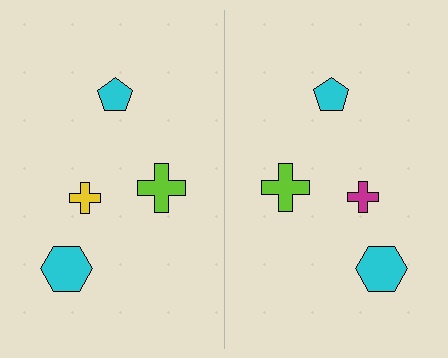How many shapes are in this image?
There are 8 shapes in this image.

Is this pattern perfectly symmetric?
No, the pattern is not perfectly symmetric. The magenta cross on the right side breaks the symmetry — its mirror counterpart is yellow.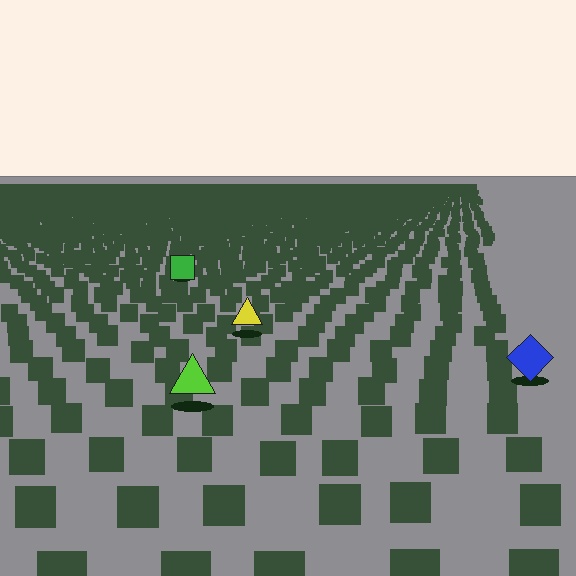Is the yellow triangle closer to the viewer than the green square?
Yes. The yellow triangle is closer — you can tell from the texture gradient: the ground texture is coarser near it.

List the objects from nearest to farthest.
From nearest to farthest: the lime triangle, the blue diamond, the yellow triangle, the green square.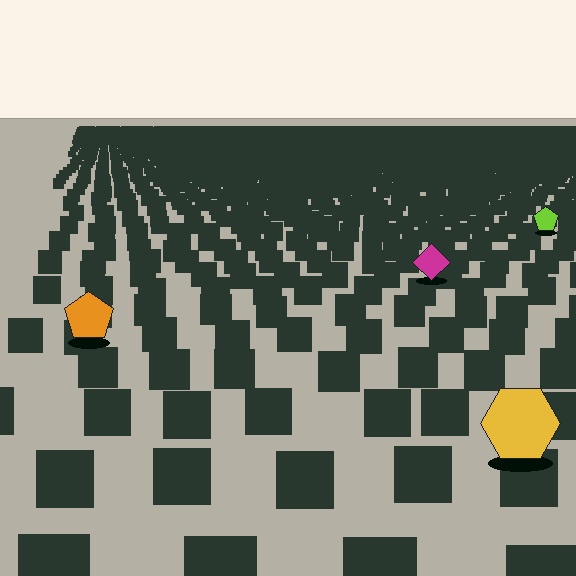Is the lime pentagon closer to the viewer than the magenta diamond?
No. The magenta diamond is closer — you can tell from the texture gradient: the ground texture is coarser near it.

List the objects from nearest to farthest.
From nearest to farthest: the yellow hexagon, the orange pentagon, the magenta diamond, the lime pentagon.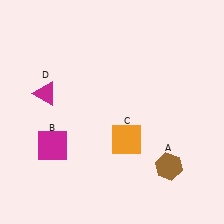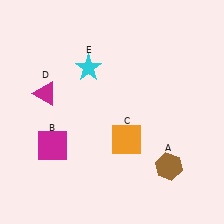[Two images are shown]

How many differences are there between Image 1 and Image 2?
There is 1 difference between the two images.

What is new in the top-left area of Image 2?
A cyan star (E) was added in the top-left area of Image 2.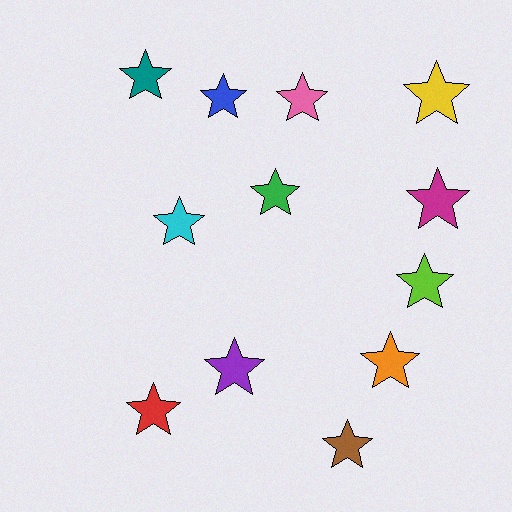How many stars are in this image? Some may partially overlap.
There are 12 stars.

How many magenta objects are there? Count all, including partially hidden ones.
There is 1 magenta object.